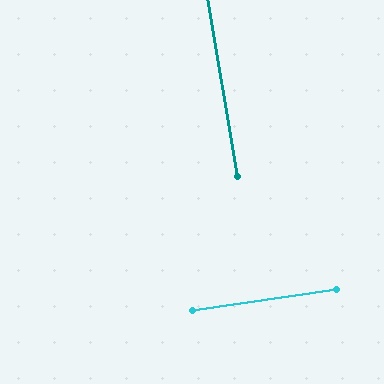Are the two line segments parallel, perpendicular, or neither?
Perpendicular — they meet at approximately 88°.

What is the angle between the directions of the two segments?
Approximately 88 degrees.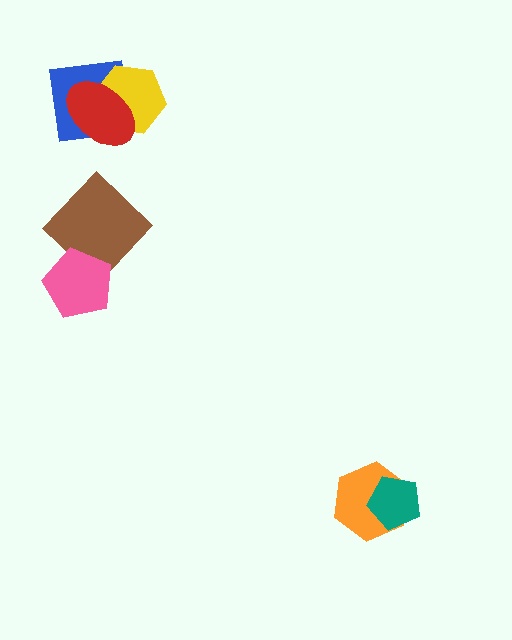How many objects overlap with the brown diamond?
1 object overlaps with the brown diamond.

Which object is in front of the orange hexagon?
The teal pentagon is in front of the orange hexagon.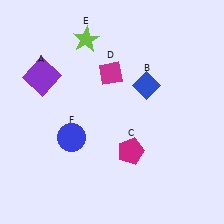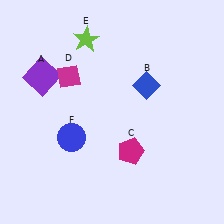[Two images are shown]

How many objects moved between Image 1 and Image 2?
1 object moved between the two images.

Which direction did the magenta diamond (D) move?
The magenta diamond (D) moved left.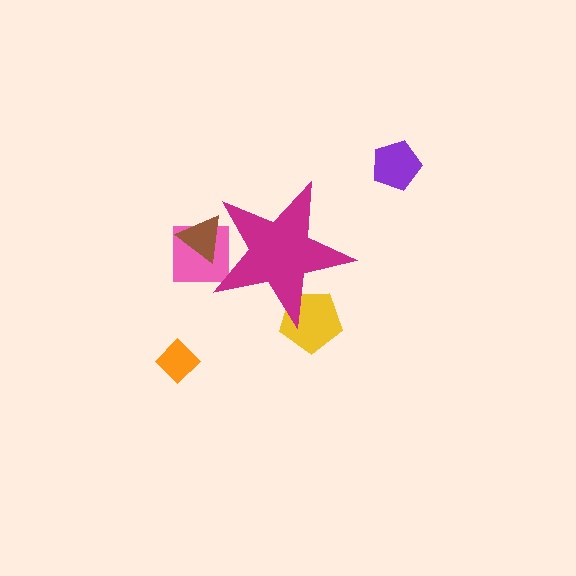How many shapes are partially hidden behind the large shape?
3 shapes are partially hidden.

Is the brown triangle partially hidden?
Yes, the brown triangle is partially hidden behind the magenta star.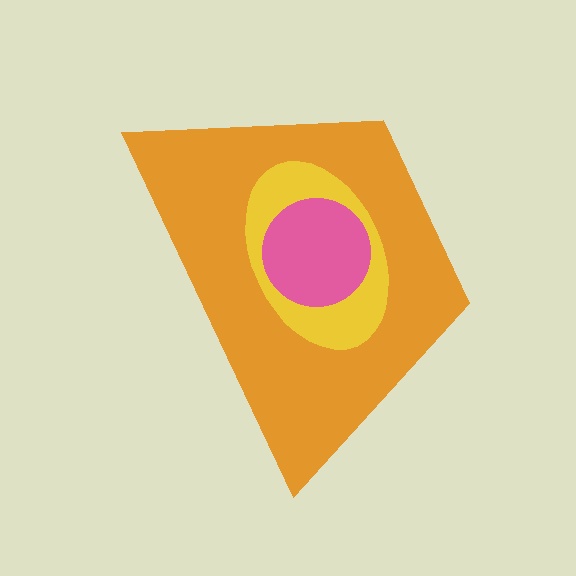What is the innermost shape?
The pink circle.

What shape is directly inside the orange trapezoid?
The yellow ellipse.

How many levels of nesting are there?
3.